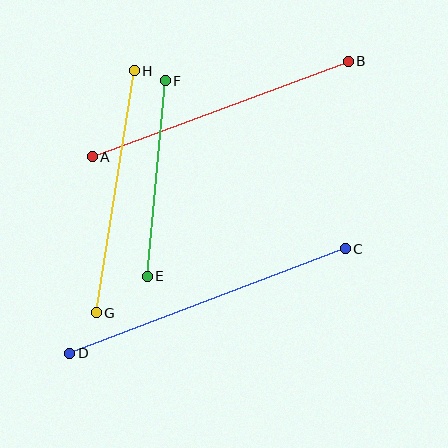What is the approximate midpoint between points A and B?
The midpoint is at approximately (220, 109) pixels.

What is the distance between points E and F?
The distance is approximately 196 pixels.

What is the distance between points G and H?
The distance is approximately 245 pixels.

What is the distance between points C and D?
The distance is approximately 294 pixels.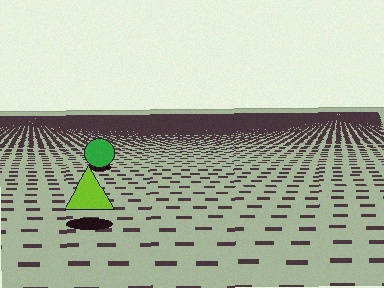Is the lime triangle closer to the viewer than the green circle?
Yes. The lime triangle is closer — you can tell from the texture gradient: the ground texture is coarser near it.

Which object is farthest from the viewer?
The green circle is farthest from the viewer. It appears smaller and the ground texture around it is denser.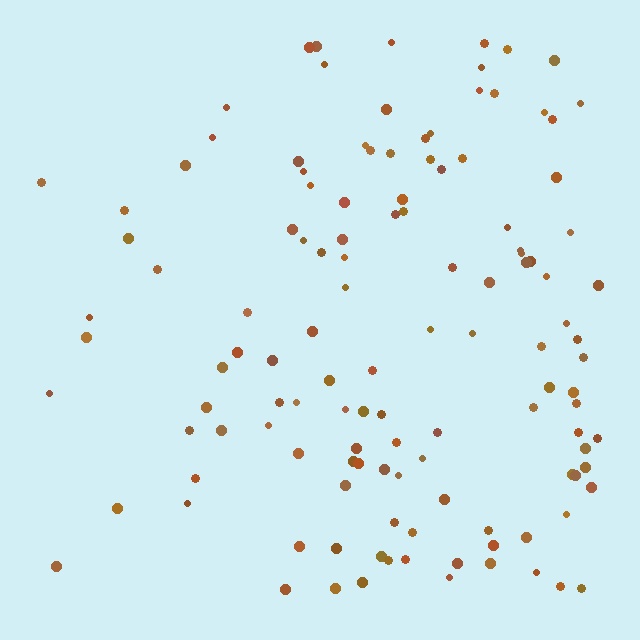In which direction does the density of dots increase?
From left to right, with the right side densest.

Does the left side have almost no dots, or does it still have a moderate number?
Still a moderate number, just noticeably fewer than the right.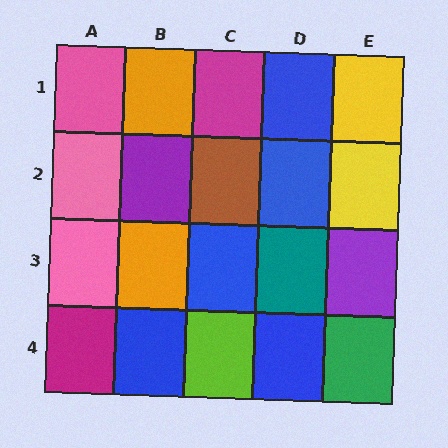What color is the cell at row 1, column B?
Orange.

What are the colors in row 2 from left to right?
Pink, purple, brown, blue, yellow.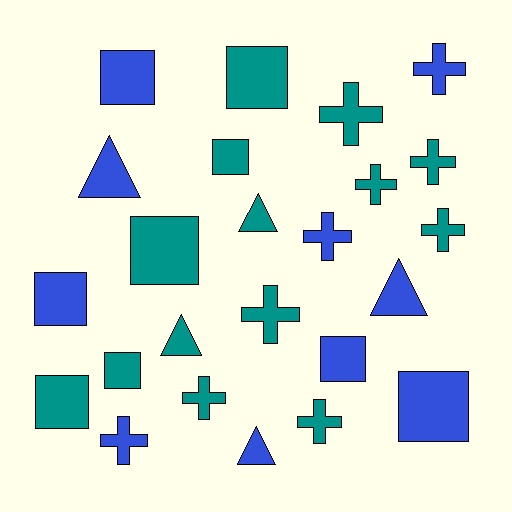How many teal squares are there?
There are 5 teal squares.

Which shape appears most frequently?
Cross, with 10 objects.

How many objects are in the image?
There are 24 objects.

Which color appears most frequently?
Teal, with 14 objects.